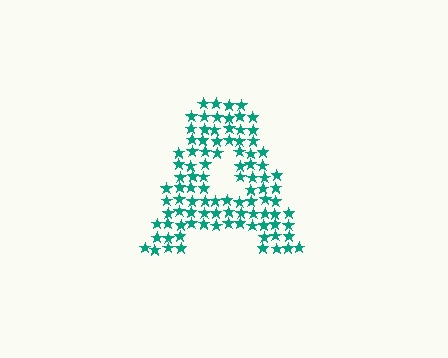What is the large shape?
The large shape is the letter A.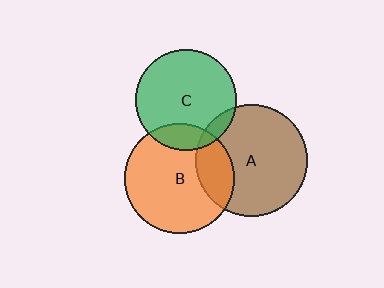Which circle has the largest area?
Circle A (brown).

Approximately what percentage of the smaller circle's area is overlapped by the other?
Approximately 20%.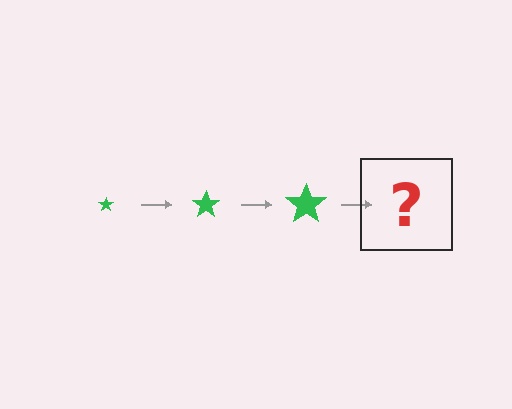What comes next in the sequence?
The next element should be a green star, larger than the previous one.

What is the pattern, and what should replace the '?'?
The pattern is that the star gets progressively larger each step. The '?' should be a green star, larger than the previous one.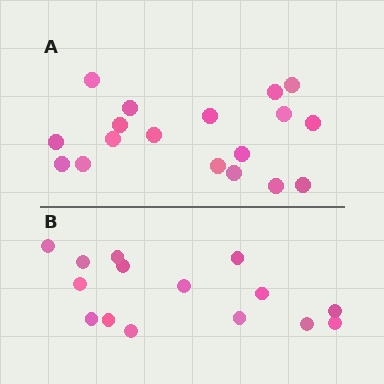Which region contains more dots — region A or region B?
Region A (the top region) has more dots.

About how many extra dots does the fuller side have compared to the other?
Region A has just a few more — roughly 2 or 3 more dots than region B.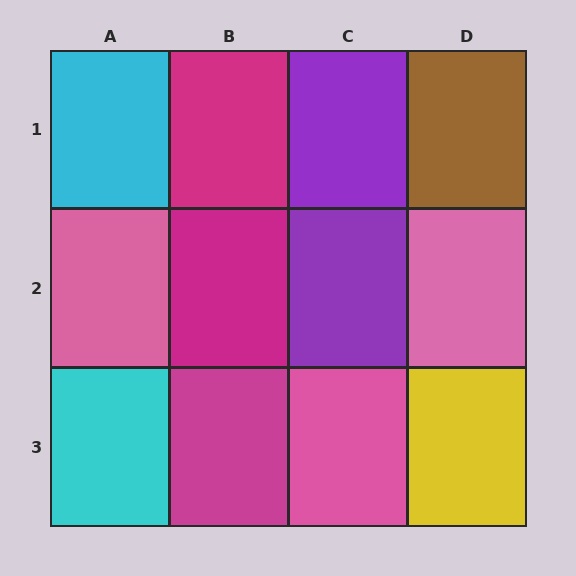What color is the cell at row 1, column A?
Cyan.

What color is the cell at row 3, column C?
Pink.